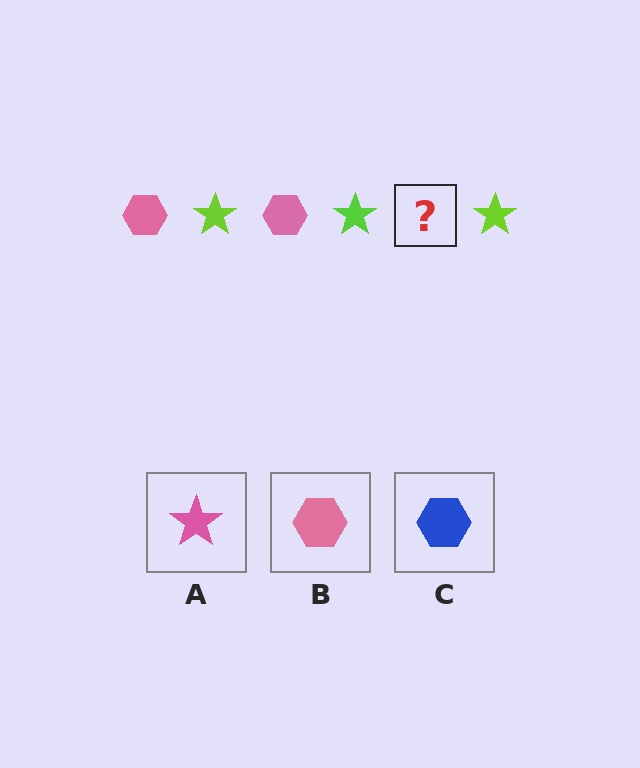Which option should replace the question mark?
Option B.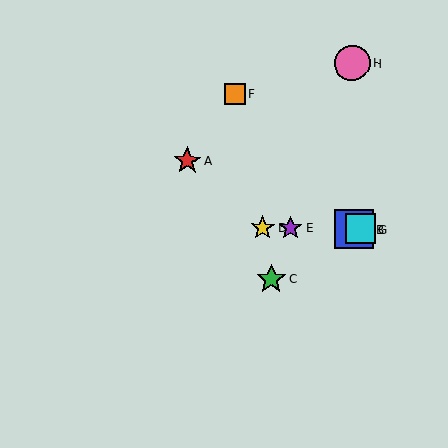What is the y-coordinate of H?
Object H is at y≈63.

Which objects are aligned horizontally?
Objects B, D, E, G are aligned horizontally.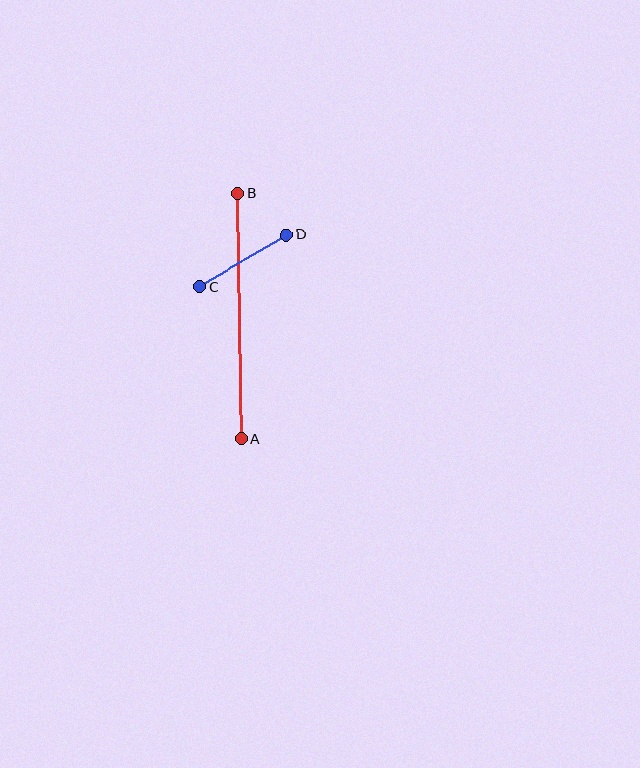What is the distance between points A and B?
The distance is approximately 246 pixels.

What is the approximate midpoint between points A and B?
The midpoint is at approximately (239, 316) pixels.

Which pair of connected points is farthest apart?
Points A and B are farthest apart.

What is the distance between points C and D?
The distance is approximately 101 pixels.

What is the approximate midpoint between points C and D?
The midpoint is at approximately (243, 261) pixels.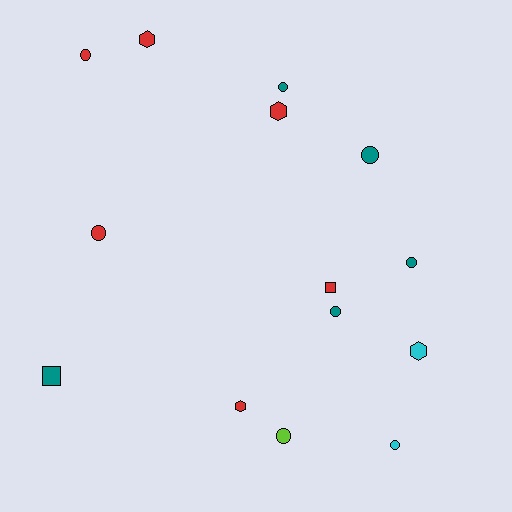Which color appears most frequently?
Red, with 6 objects.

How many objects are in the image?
There are 14 objects.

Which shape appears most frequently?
Circle, with 8 objects.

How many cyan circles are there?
There is 1 cyan circle.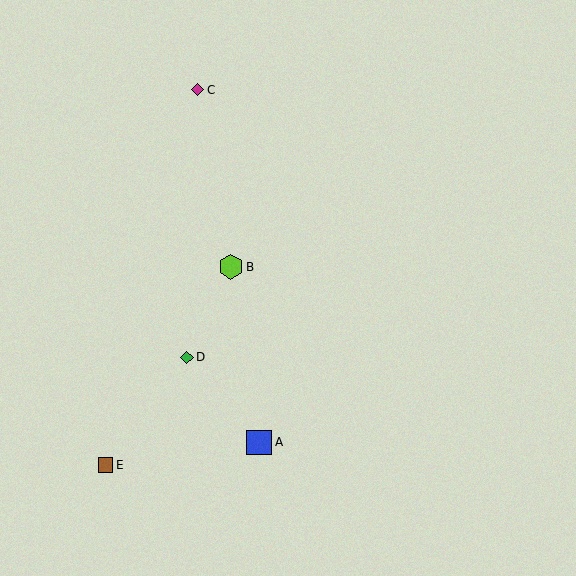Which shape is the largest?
The blue square (labeled A) is the largest.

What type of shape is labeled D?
Shape D is a green diamond.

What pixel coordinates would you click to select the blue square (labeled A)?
Click at (259, 442) to select the blue square A.